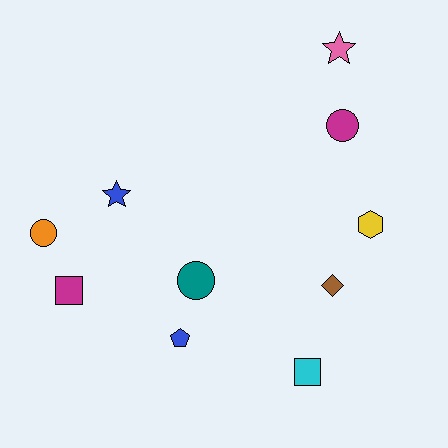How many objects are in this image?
There are 10 objects.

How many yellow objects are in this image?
There is 1 yellow object.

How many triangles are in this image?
There are no triangles.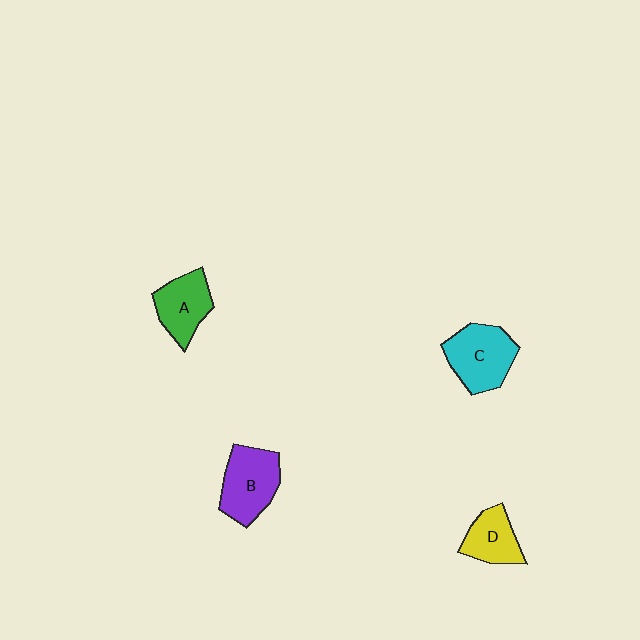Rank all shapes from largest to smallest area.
From largest to smallest: C (cyan), B (purple), A (green), D (yellow).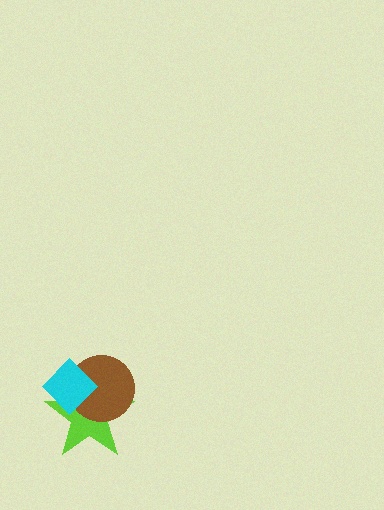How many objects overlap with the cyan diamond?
2 objects overlap with the cyan diamond.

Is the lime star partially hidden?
Yes, it is partially covered by another shape.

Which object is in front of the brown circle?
The cyan diamond is in front of the brown circle.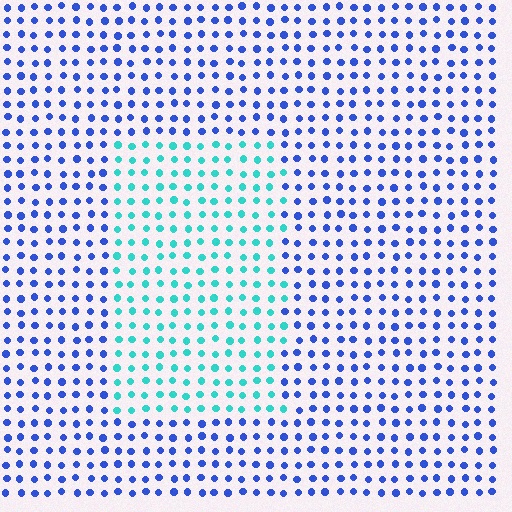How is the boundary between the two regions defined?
The boundary is defined purely by a slight shift in hue (about 53 degrees). Spacing, size, and orientation are identical on both sides.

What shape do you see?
I see a rectangle.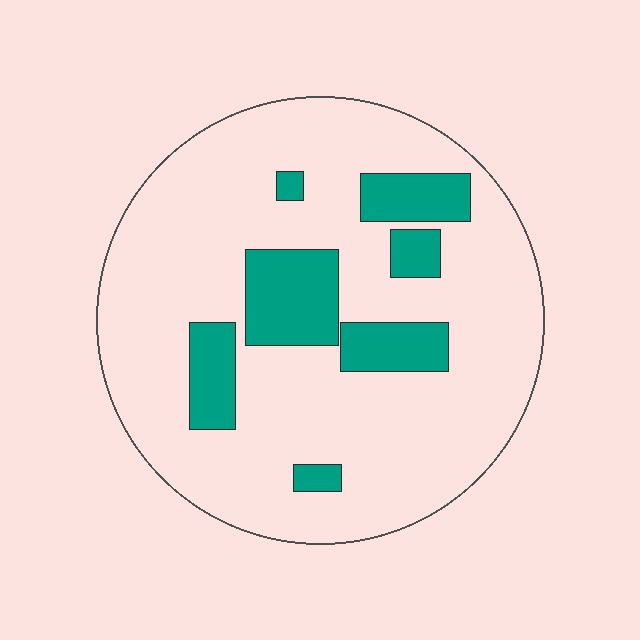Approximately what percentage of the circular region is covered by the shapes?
Approximately 20%.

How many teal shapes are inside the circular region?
7.